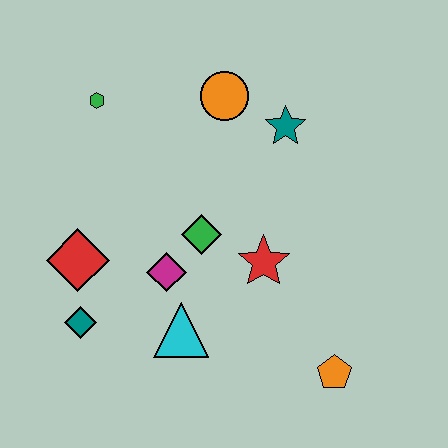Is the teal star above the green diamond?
Yes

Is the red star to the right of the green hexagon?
Yes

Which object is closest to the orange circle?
The teal star is closest to the orange circle.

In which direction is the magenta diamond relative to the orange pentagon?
The magenta diamond is to the left of the orange pentagon.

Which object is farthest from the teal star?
The teal diamond is farthest from the teal star.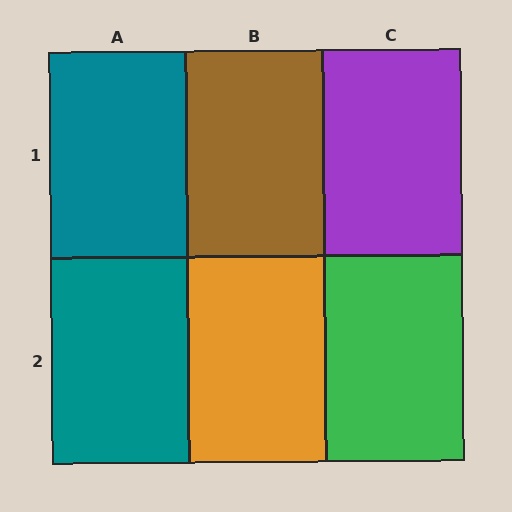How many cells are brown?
1 cell is brown.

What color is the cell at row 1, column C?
Purple.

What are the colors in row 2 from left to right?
Teal, orange, green.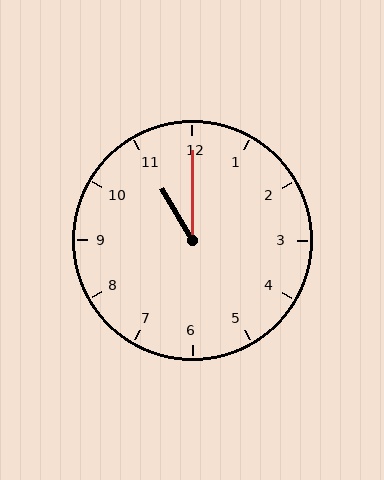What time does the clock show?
11:00.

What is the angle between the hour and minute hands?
Approximately 30 degrees.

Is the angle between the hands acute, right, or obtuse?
It is acute.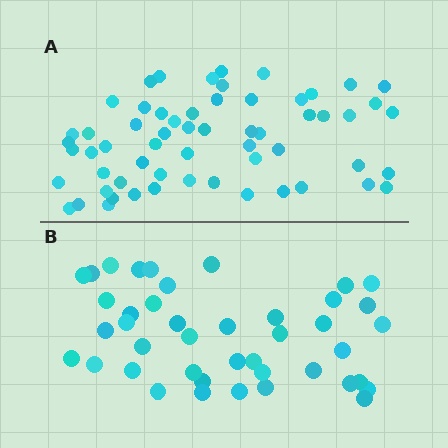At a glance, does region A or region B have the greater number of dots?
Region A (the top region) has more dots.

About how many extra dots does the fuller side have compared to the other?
Region A has approximately 20 more dots than region B.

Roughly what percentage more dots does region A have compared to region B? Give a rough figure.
About 45% more.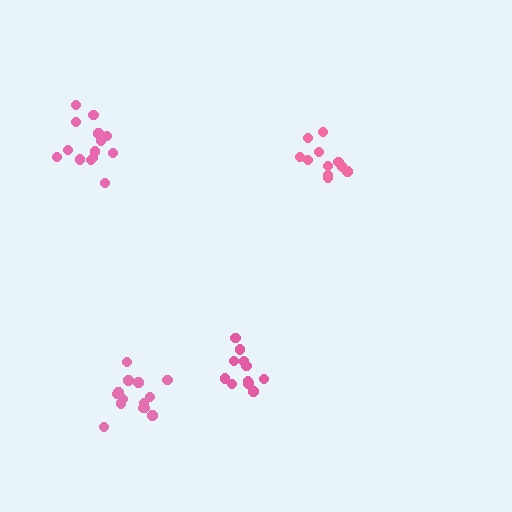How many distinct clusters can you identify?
There are 4 distinct clusters.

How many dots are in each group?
Group 1: 15 dots, Group 2: 12 dots, Group 3: 14 dots, Group 4: 12 dots (53 total).